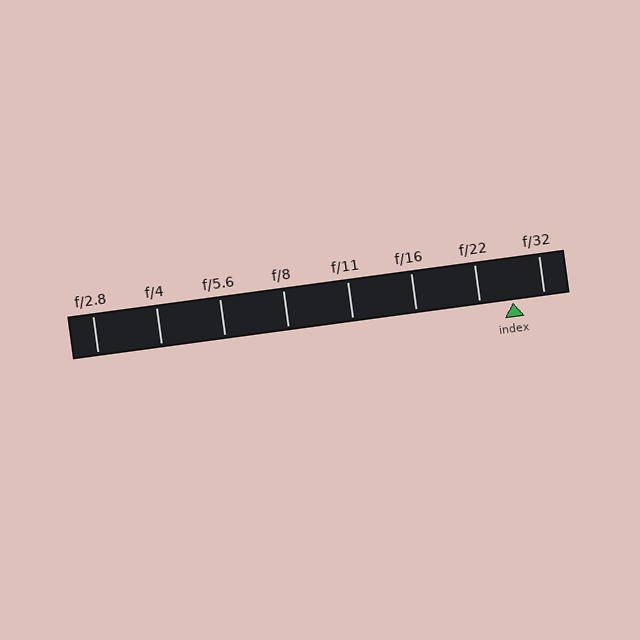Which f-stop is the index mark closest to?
The index mark is closest to f/32.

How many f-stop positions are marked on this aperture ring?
There are 8 f-stop positions marked.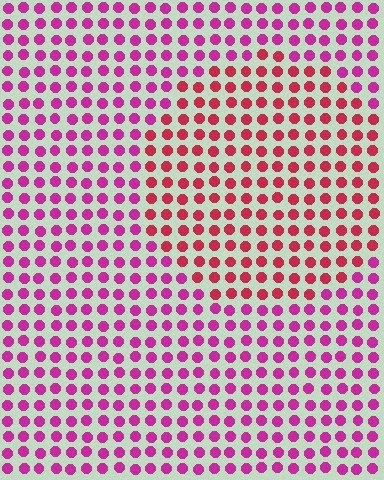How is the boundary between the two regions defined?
The boundary is defined purely by a slight shift in hue (about 31 degrees). Spacing, size, and orientation are identical on both sides.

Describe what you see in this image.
The image is filled with small magenta elements in a uniform arrangement. A circle-shaped region is visible where the elements are tinted to a slightly different hue, forming a subtle color boundary.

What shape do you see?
I see a circle.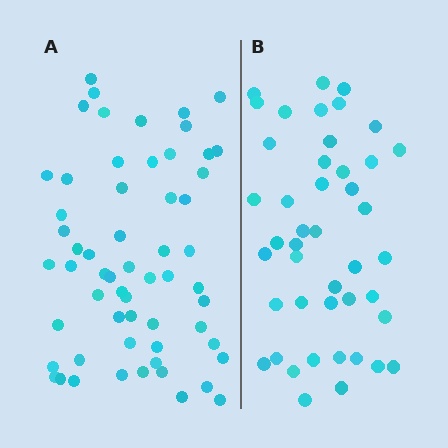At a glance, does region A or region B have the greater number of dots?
Region A (the left region) has more dots.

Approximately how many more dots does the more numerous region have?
Region A has approximately 15 more dots than region B.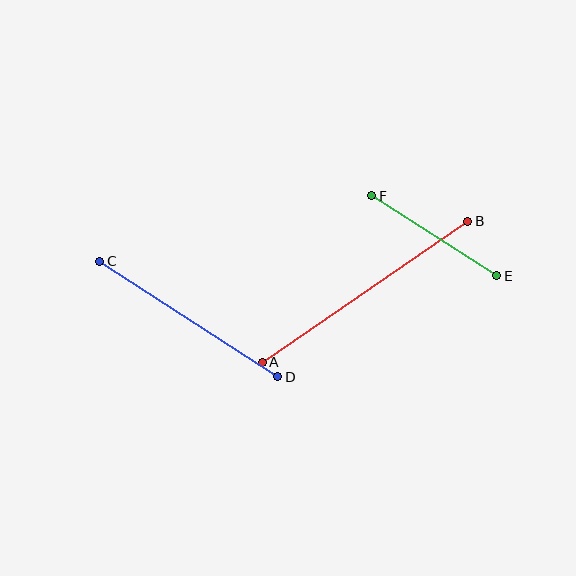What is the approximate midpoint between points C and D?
The midpoint is at approximately (189, 319) pixels.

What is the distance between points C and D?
The distance is approximately 212 pixels.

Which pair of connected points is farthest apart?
Points A and B are farthest apart.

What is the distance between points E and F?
The distance is approximately 148 pixels.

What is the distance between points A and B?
The distance is approximately 249 pixels.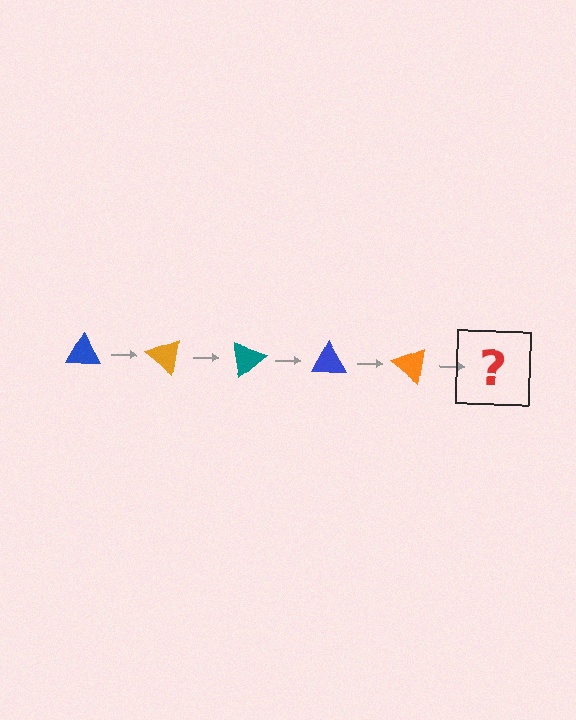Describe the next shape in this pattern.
It should be a teal triangle, rotated 200 degrees from the start.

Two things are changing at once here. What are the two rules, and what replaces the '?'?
The two rules are that it rotates 40 degrees each step and the color cycles through blue, orange, and teal. The '?' should be a teal triangle, rotated 200 degrees from the start.